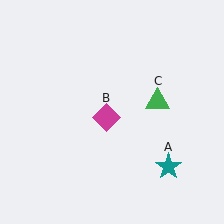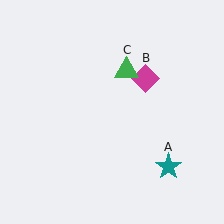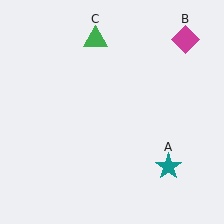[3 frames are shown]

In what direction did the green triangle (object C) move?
The green triangle (object C) moved up and to the left.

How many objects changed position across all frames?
2 objects changed position: magenta diamond (object B), green triangle (object C).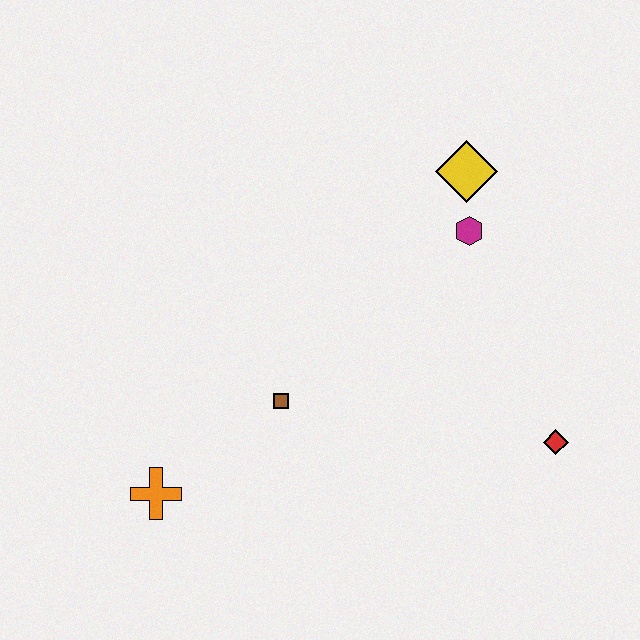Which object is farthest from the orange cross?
The yellow diamond is farthest from the orange cross.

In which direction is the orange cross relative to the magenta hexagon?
The orange cross is to the left of the magenta hexagon.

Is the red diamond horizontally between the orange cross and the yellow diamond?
No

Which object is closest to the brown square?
The orange cross is closest to the brown square.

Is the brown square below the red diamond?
No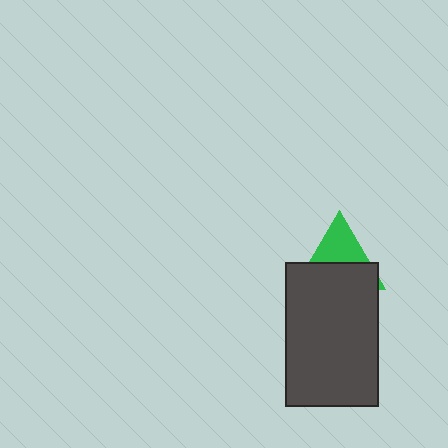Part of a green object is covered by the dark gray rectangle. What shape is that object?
It is a triangle.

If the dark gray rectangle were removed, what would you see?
You would see the complete green triangle.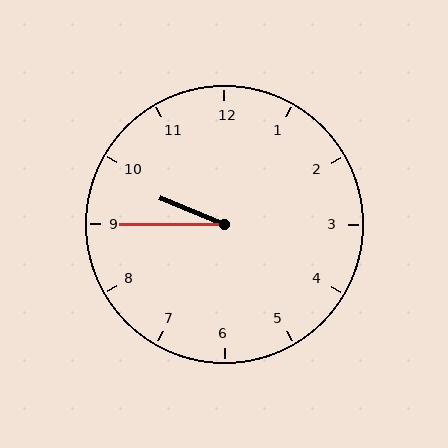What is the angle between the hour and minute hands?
Approximately 22 degrees.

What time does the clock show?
9:45.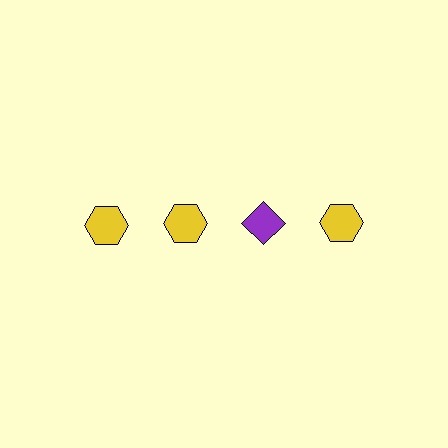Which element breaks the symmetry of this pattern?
The purple diamond in the top row, center column breaks the symmetry. All other shapes are yellow hexagons.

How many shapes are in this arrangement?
There are 4 shapes arranged in a grid pattern.